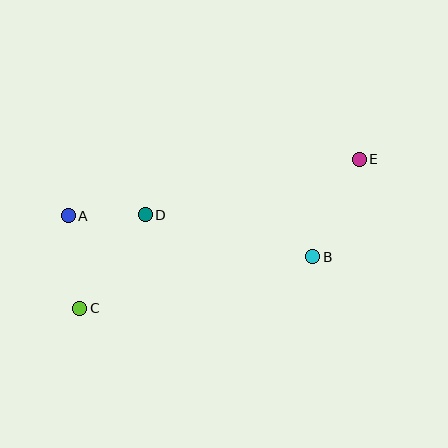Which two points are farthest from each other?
Points C and E are farthest from each other.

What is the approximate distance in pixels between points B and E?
The distance between B and E is approximately 108 pixels.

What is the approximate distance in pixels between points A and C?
The distance between A and C is approximately 93 pixels.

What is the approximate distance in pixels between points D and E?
The distance between D and E is approximately 221 pixels.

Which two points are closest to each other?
Points A and D are closest to each other.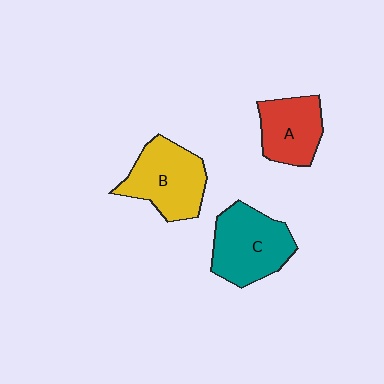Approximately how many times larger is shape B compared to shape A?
Approximately 1.3 times.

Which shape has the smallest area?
Shape A (red).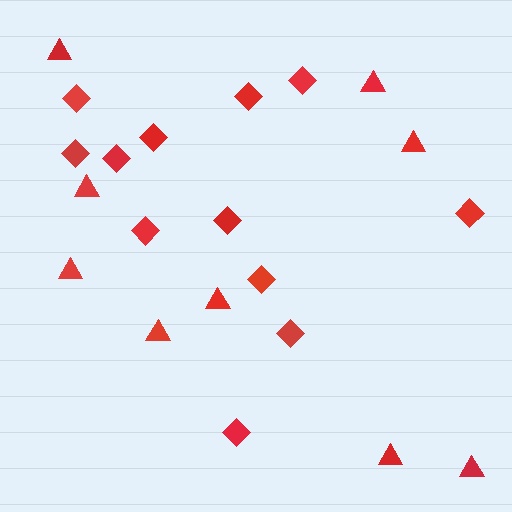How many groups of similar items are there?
There are 2 groups: one group of diamonds (12) and one group of triangles (9).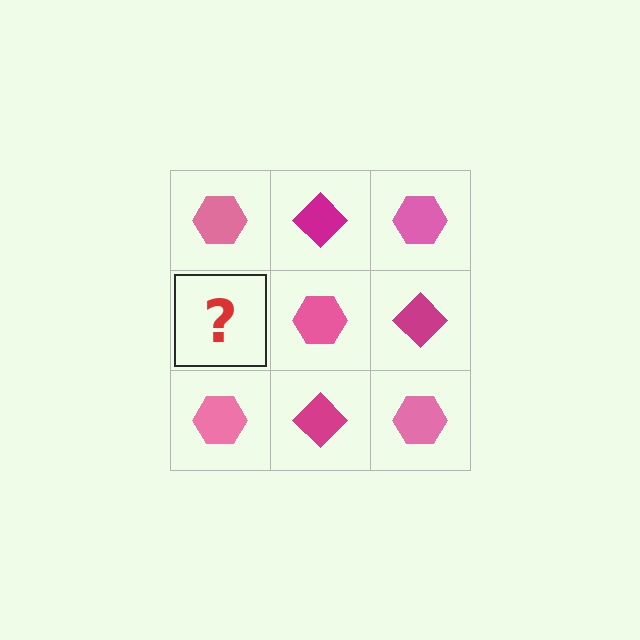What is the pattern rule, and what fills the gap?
The rule is that it alternates pink hexagon and magenta diamond in a checkerboard pattern. The gap should be filled with a magenta diamond.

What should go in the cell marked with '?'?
The missing cell should contain a magenta diamond.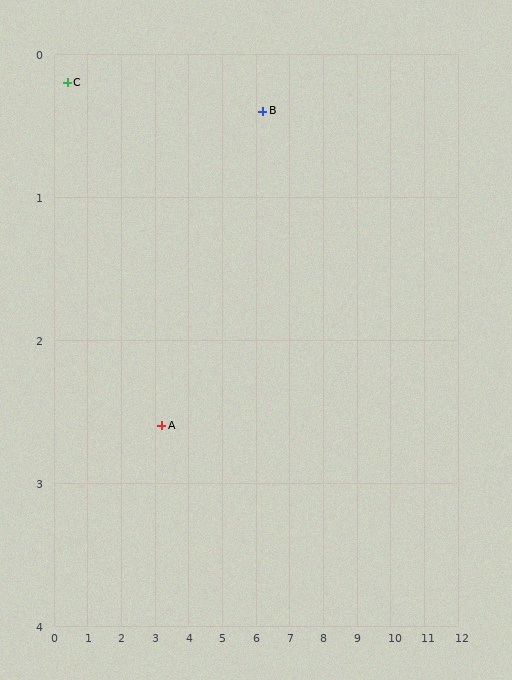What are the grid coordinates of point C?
Point C is at approximately (0.4, 0.2).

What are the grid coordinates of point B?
Point B is at approximately (6.2, 0.4).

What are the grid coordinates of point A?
Point A is at approximately (3.2, 2.6).